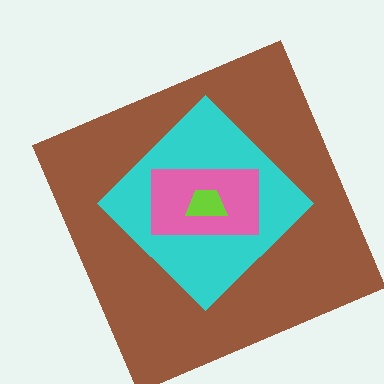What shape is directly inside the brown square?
The cyan diamond.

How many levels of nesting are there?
4.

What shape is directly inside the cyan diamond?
The pink rectangle.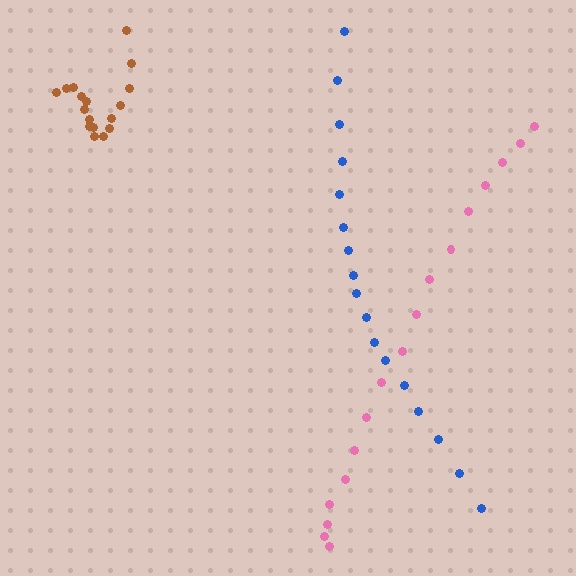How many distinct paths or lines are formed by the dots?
There are 3 distinct paths.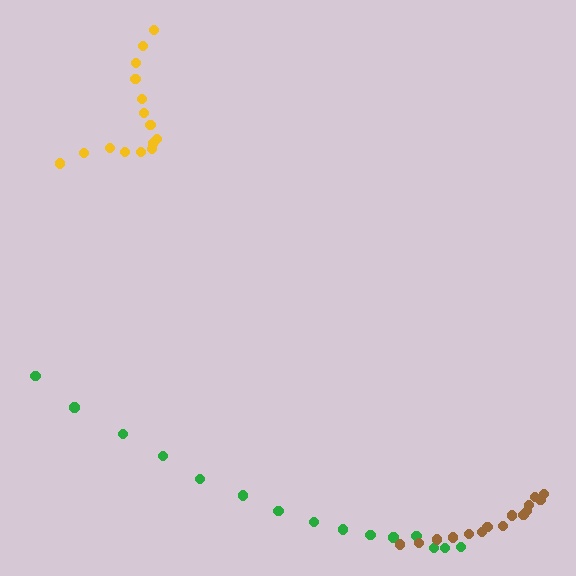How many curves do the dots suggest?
There are 3 distinct paths.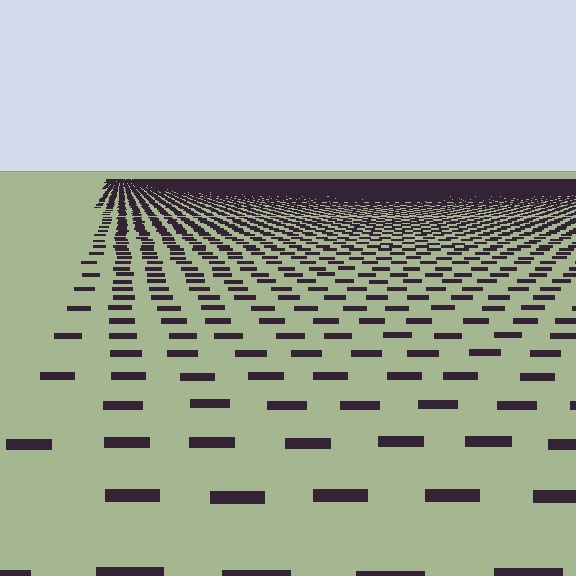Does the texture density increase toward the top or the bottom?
Density increases toward the top.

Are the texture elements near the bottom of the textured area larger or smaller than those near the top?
Larger. Near the bottom, elements are closer to the viewer and appear at a bigger on-screen size.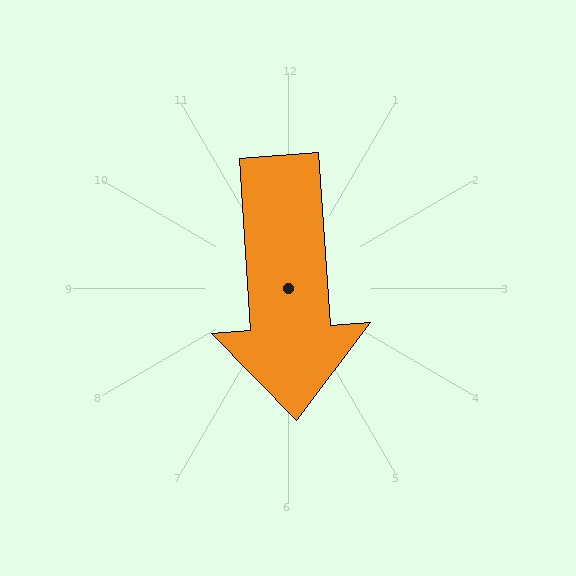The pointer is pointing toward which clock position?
Roughly 6 o'clock.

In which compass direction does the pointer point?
South.